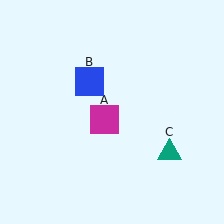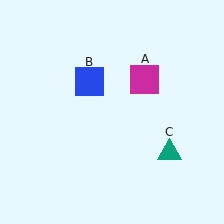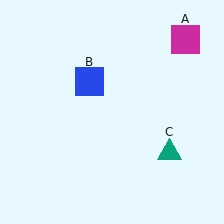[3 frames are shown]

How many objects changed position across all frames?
1 object changed position: magenta square (object A).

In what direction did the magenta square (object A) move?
The magenta square (object A) moved up and to the right.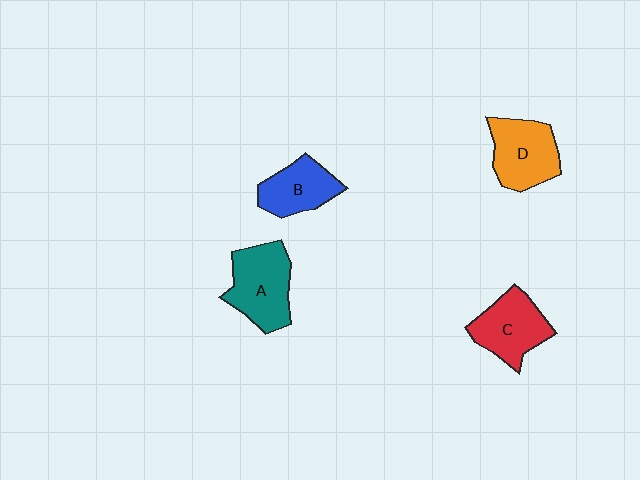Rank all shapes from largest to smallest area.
From largest to smallest: A (teal), D (orange), C (red), B (blue).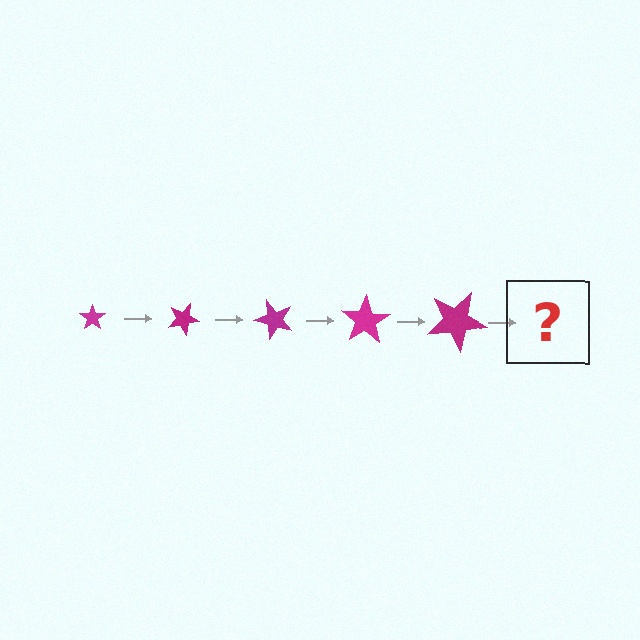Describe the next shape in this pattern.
It should be a star, larger than the previous one and rotated 125 degrees from the start.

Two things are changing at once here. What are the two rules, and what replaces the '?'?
The two rules are that the star grows larger each step and it rotates 25 degrees each step. The '?' should be a star, larger than the previous one and rotated 125 degrees from the start.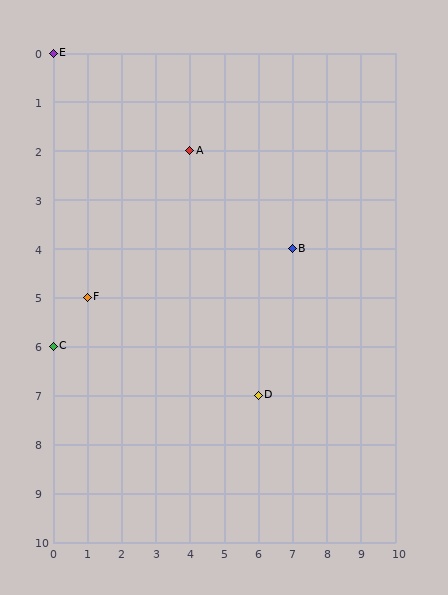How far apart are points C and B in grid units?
Points C and B are 7 columns and 2 rows apart (about 7.3 grid units diagonally).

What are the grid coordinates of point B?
Point B is at grid coordinates (7, 4).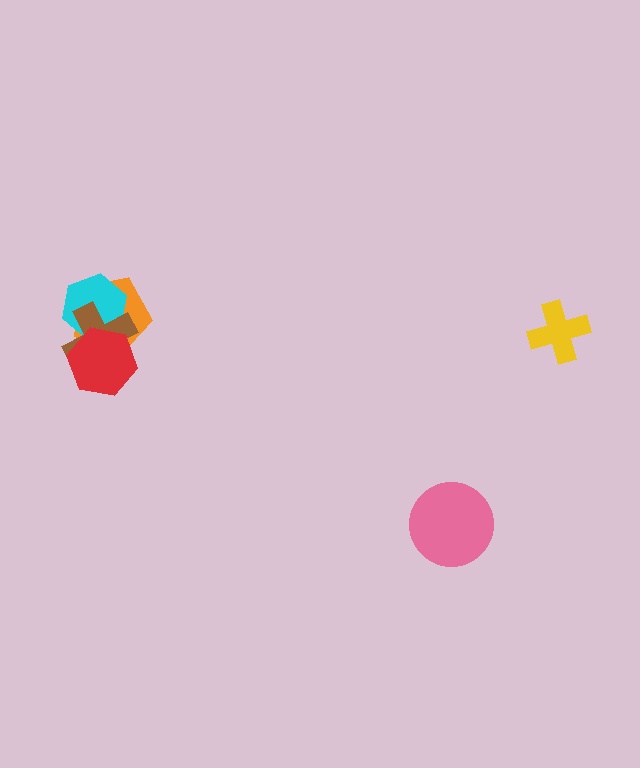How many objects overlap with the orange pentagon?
3 objects overlap with the orange pentagon.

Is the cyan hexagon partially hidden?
Yes, it is partially covered by another shape.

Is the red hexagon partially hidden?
No, no other shape covers it.